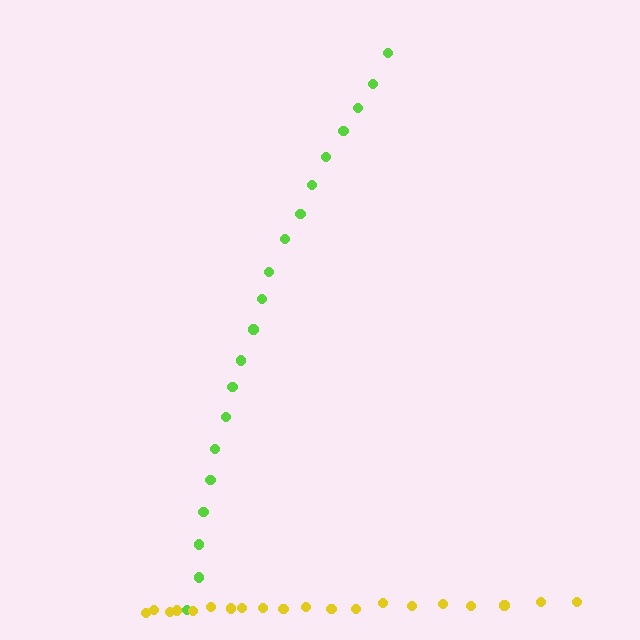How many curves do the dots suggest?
There are 2 distinct paths.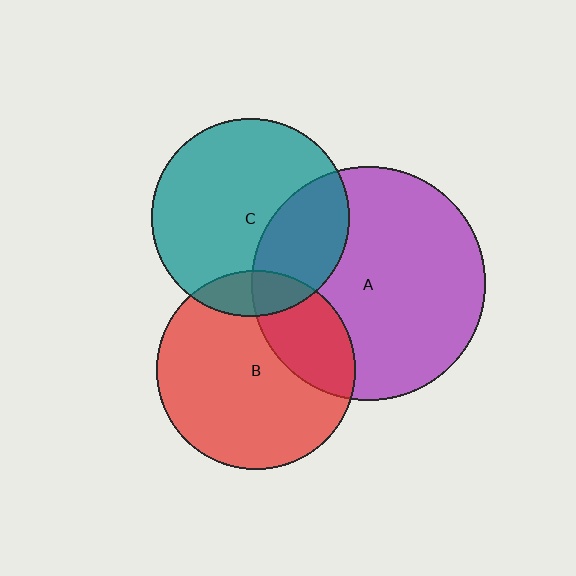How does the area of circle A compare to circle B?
Approximately 1.4 times.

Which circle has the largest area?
Circle A (purple).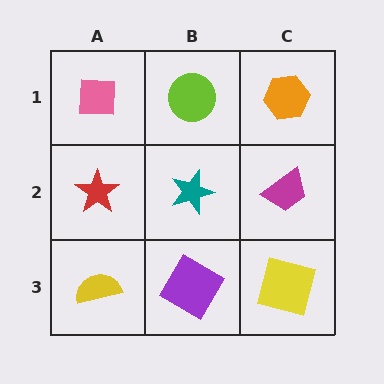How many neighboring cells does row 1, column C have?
2.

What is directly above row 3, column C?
A magenta trapezoid.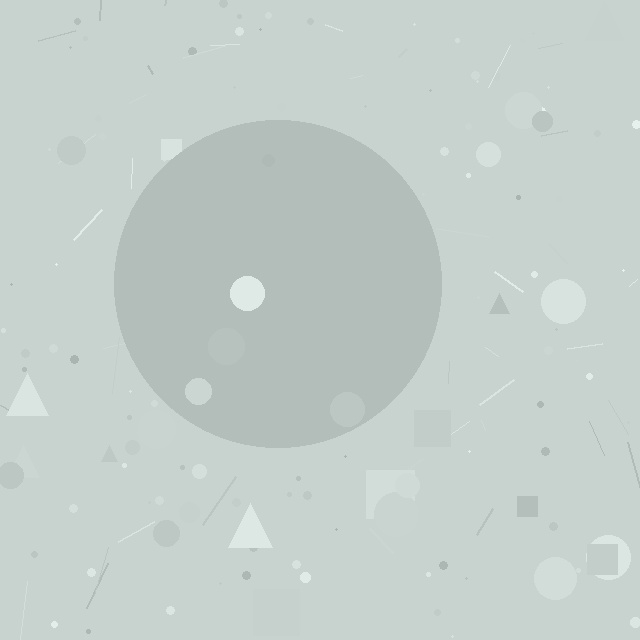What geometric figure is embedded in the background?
A circle is embedded in the background.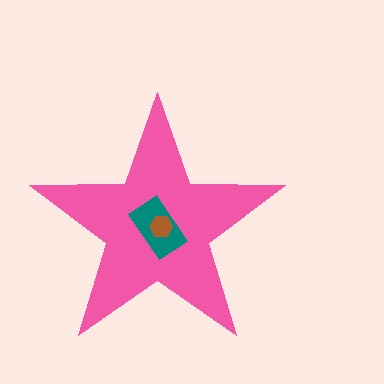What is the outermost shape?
The pink star.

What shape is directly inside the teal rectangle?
The brown hexagon.